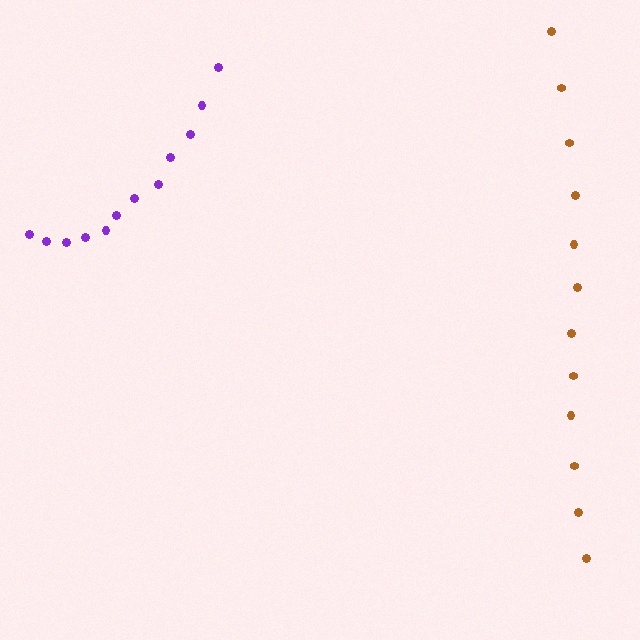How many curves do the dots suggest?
There are 2 distinct paths.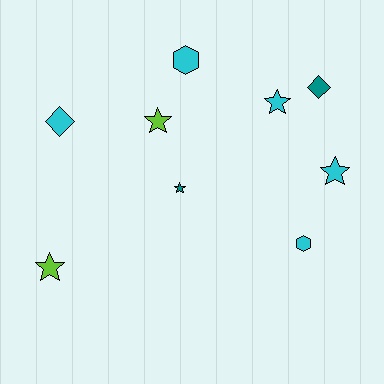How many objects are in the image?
There are 9 objects.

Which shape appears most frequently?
Star, with 5 objects.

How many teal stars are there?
There is 1 teal star.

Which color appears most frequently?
Cyan, with 5 objects.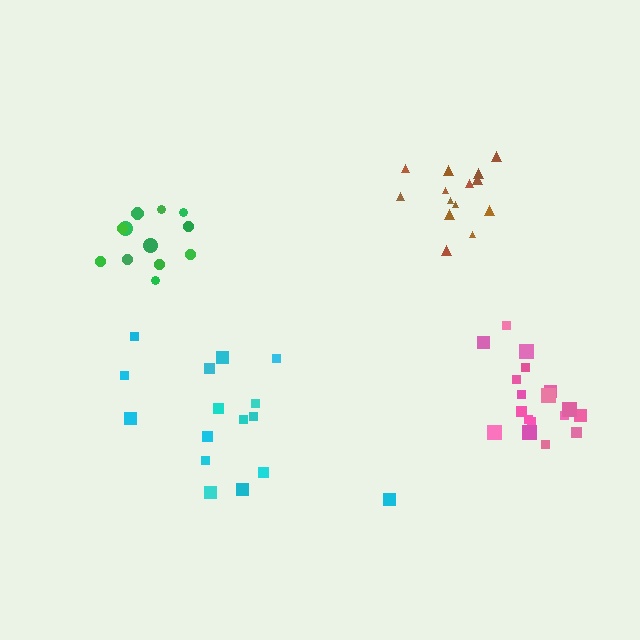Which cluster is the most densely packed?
Brown.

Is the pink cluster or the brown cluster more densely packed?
Brown.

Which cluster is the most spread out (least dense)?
Cyan.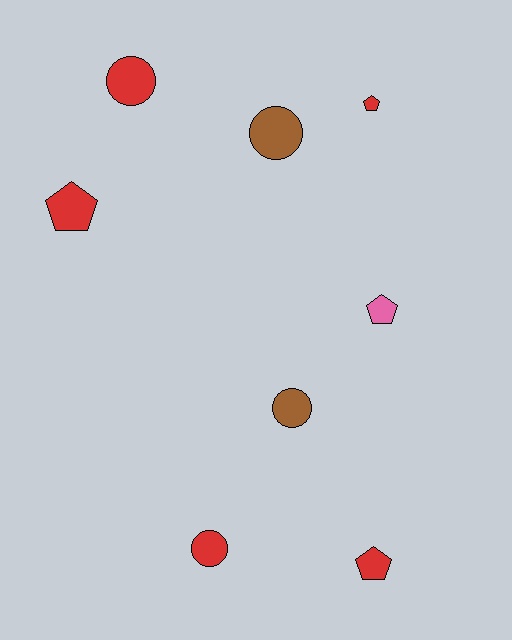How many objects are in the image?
There are 8 objects.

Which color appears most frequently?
Red, with 5 objects.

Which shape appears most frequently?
Pentagon, with 4 objects.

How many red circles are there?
There are 2 red circles.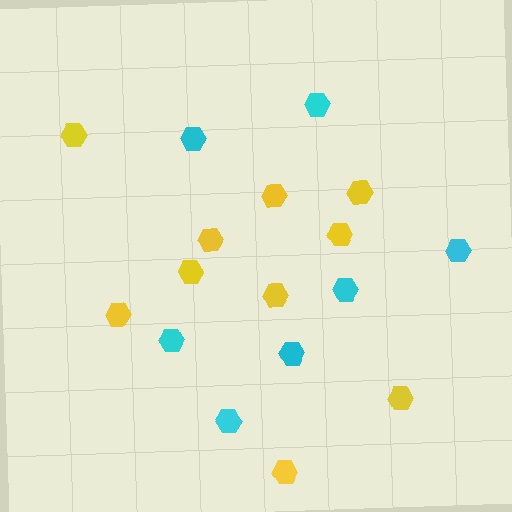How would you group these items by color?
There are 2 groups: one group of yellow hexagons (10) and one group of cyan hexagons (7).